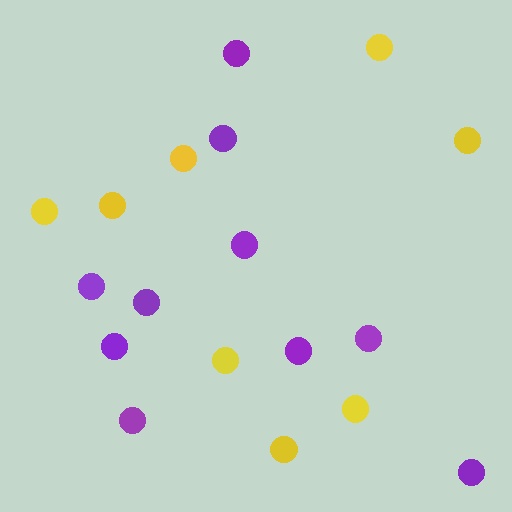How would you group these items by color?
There are 2 groups: one group of yellow circles (8) and one group of purple circles (10).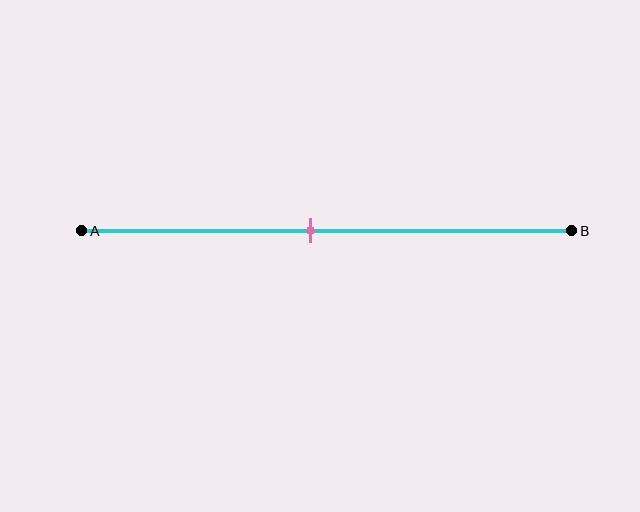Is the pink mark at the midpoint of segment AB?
No, the mark is at about 45% from A, not at the 50% midpoint.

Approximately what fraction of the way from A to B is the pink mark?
The pink mark is approximately 45% of the way from A to B.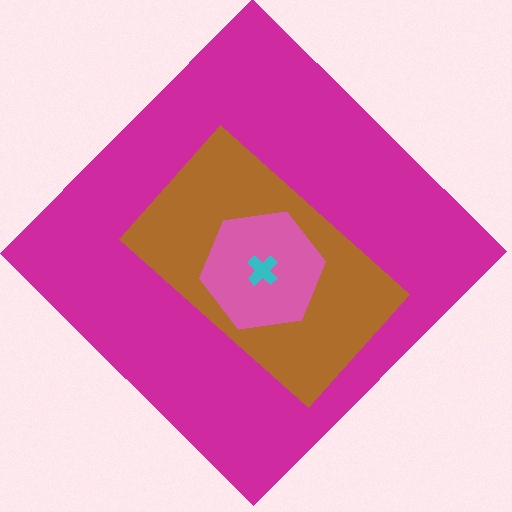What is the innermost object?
The cyan cross.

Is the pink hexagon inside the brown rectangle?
Yes.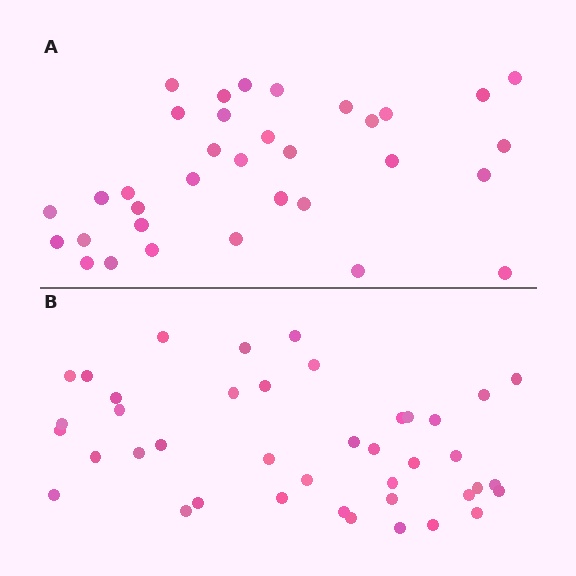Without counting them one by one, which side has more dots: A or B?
Region B (the bottom region) has more dots.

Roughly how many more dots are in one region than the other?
Region B has roughly 8 or so more dots than region A.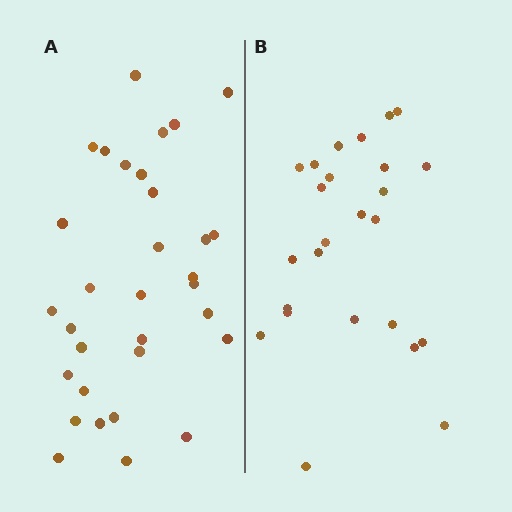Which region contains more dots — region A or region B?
Region A (the left region) has more dots.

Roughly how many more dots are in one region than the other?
Region A has roughly 8 or so more dots than region B.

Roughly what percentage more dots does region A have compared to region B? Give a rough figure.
About 30% more.